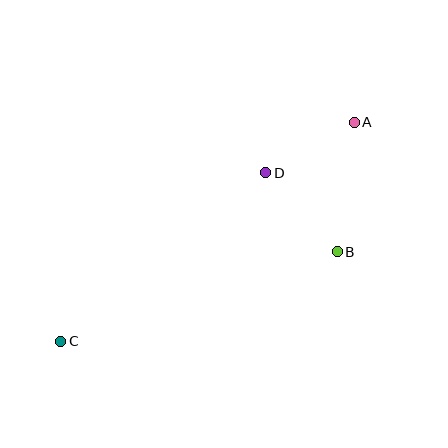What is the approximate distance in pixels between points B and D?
The distance between B and D is approximately 107 pixels.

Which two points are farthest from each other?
Points A and C are farthest from each other.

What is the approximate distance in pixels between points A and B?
The distance between A and B is approximately 131 pixels.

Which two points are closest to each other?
Points A and D are closest to each other.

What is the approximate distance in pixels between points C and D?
The distance between C and D is approximately 265 pixels.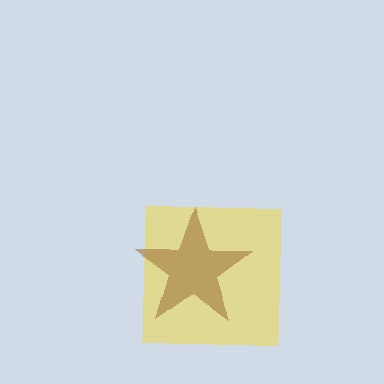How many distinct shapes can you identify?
There are 2 distinct shapes: a yellow square, a brown star.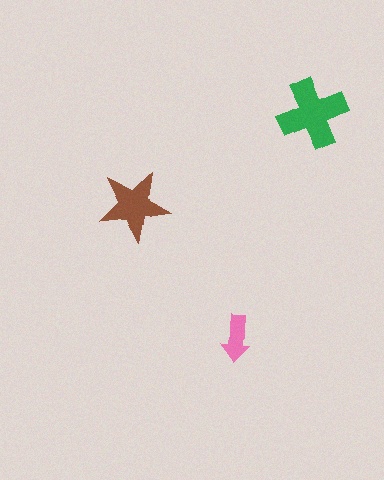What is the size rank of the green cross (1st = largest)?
1st.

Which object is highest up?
The green cross is topmost.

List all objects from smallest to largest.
The pink arrow, the brown star, the green cross.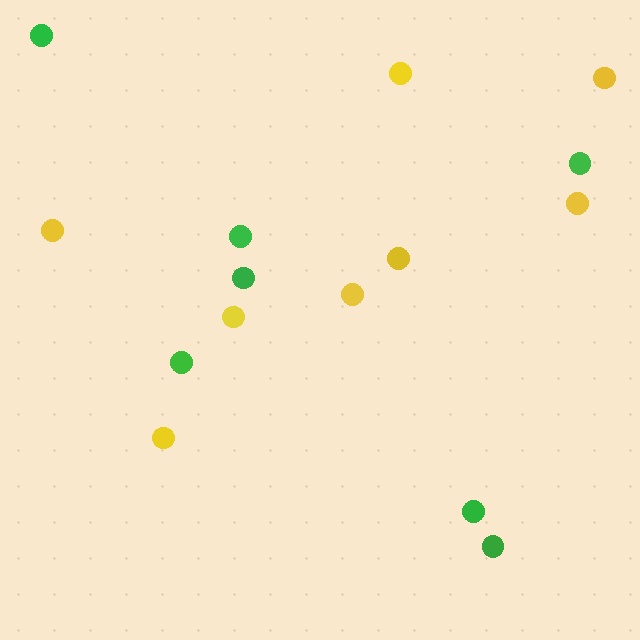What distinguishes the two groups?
There are 2 groups: one group of green circles (7) and one group of yellow circles (8).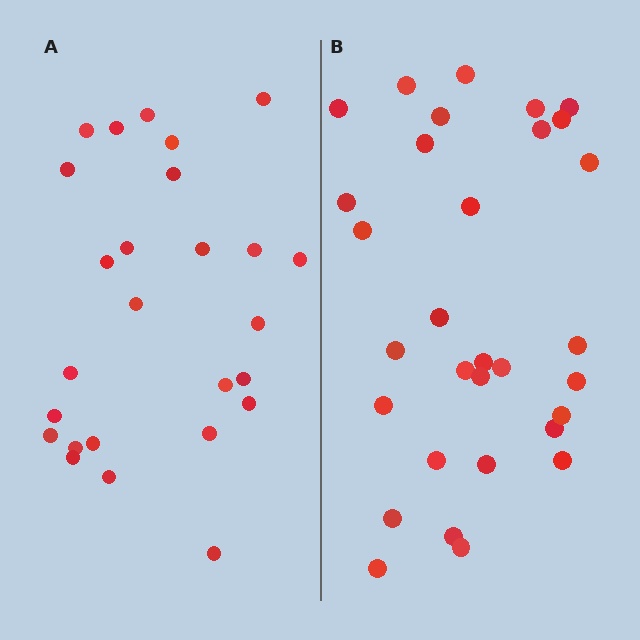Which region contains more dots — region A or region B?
Region B (the right region) has more dots.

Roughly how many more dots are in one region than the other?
Region B has about 5 more dots than region A.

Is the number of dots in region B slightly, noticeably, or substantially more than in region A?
Region B has only slightly more — the two regions are fairly close. The ratio is roughly 1.2 to 1.